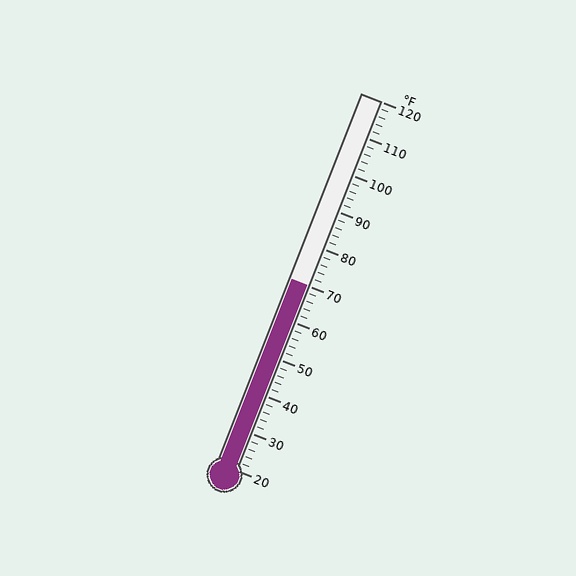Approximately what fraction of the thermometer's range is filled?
The thermometer is filled to approximately 50% of its range.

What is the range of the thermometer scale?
The thermometer scale ranges from 20°F to 120°F.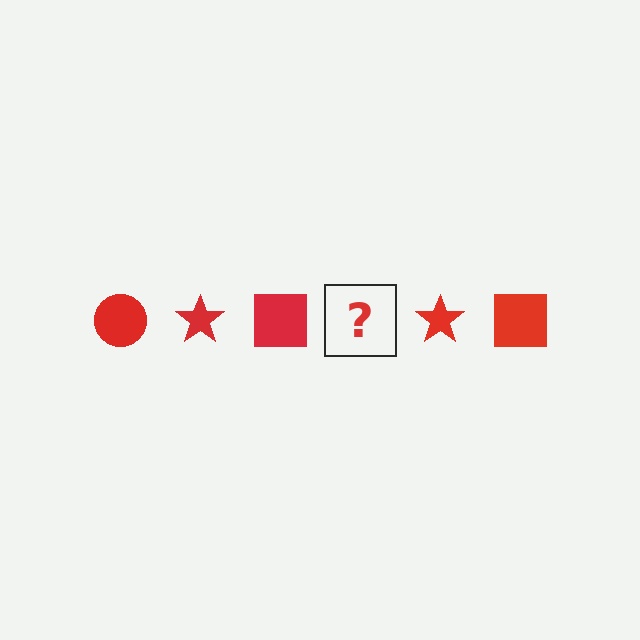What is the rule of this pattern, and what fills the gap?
The rule is that the pattern cycles through circle, star, square shapes in red. The gap should be filled with a red circle.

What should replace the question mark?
The question mark should be replaced with a red circle.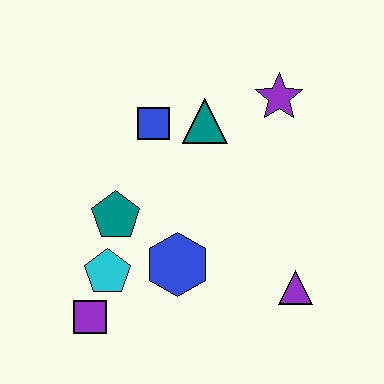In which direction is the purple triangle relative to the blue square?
The purple triangle is below the blue square.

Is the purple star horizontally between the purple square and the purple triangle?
Yes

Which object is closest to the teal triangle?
The blue square is closest to the teal triangle.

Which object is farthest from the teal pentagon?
The purple star is farthest from the teal pentagon.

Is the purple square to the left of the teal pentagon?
Yes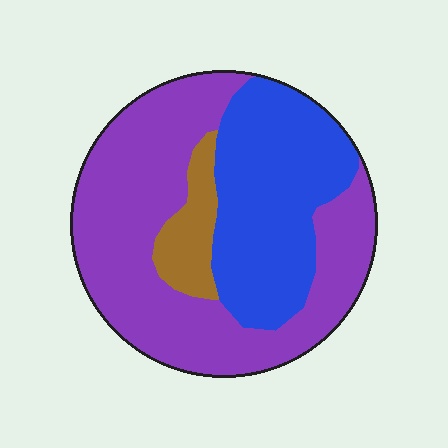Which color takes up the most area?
Purple, at roughly 55%.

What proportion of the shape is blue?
Blue covers roughly 35% of the shape.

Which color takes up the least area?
Brown, at roughly 10%.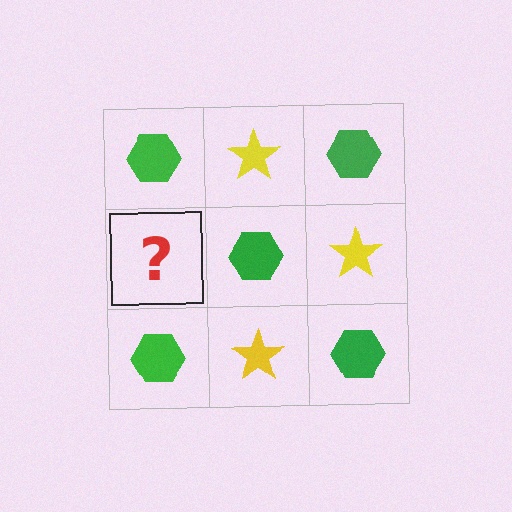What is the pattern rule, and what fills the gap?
The rule is that it alternates green hexagon and yellow star in a checkerboard pattern. The gap should be filled with a yellow star.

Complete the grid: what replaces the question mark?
The question mark should be replaced with a yellow star.